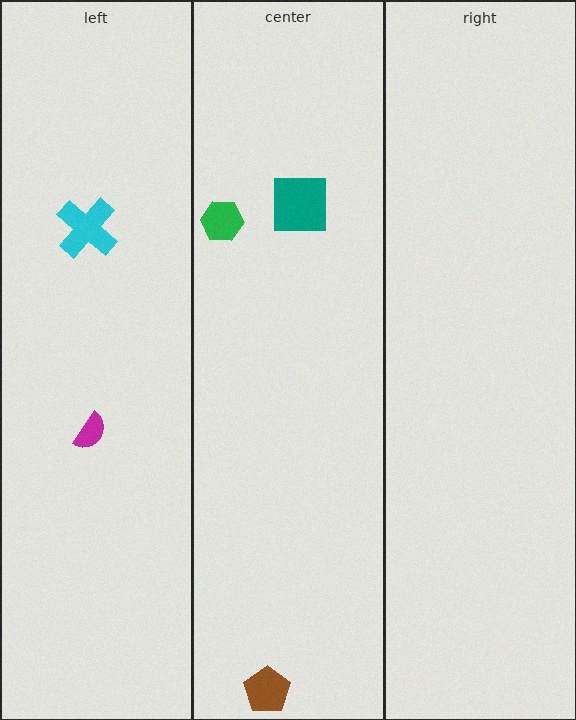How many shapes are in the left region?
2.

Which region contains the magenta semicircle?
The left region.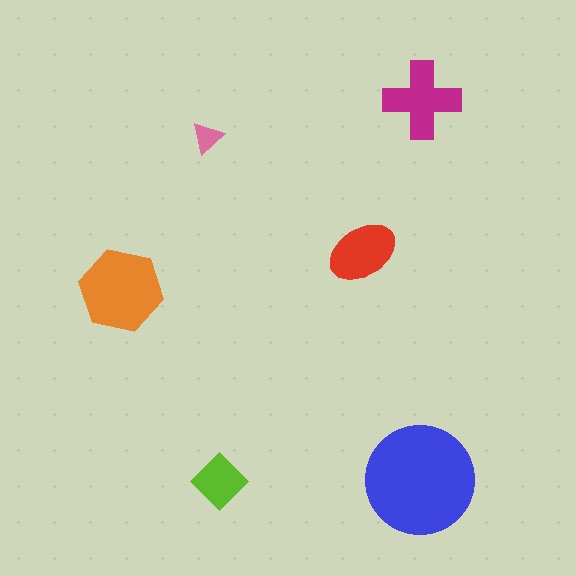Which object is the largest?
The blue circle.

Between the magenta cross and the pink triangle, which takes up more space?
The magenta cross.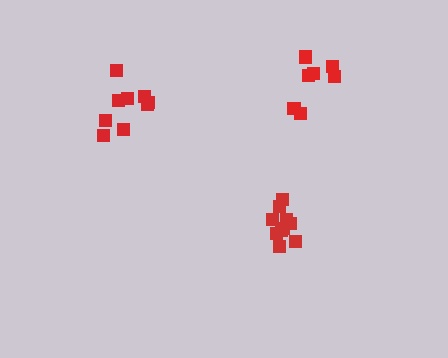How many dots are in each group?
Group 1: 10 dots, Group 2: 9 dots, Group 3: 7 dots (26 total).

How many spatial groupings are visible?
There are 3 spatial groupings.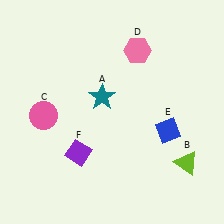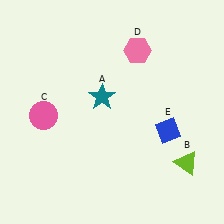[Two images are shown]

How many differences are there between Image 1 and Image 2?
There is 1 difference between the two images.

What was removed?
The purple diamond (F) was removed in Image 2.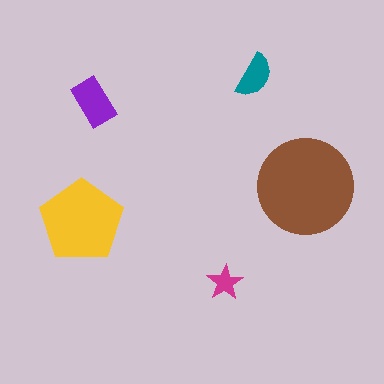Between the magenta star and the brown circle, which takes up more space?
The brown circle.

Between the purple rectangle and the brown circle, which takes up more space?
The brown circle.